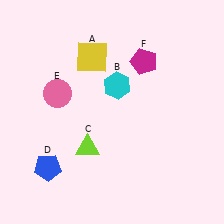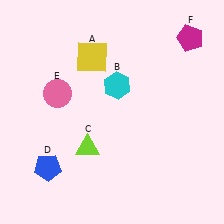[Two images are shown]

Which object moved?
The magenta pentagon (F) moved right.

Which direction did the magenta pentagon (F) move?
The magenta pentagon (F) moved right.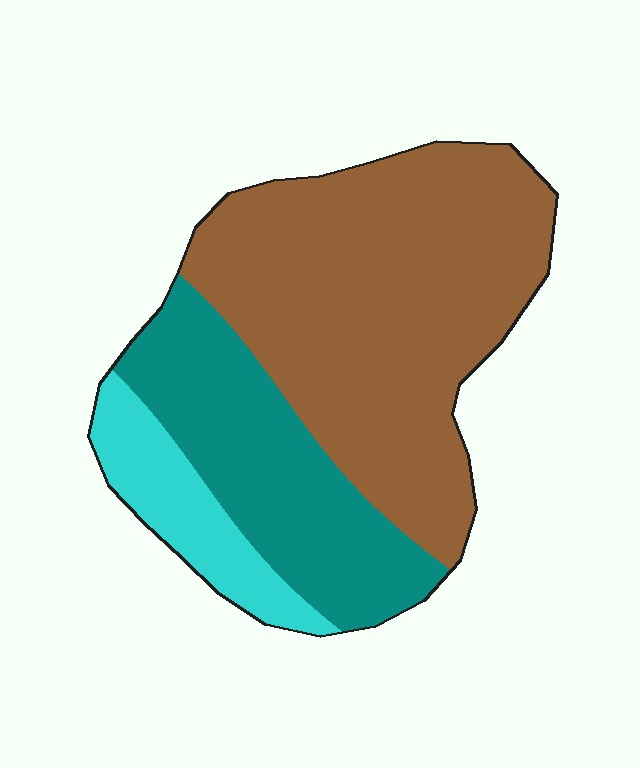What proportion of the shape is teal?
Teal takes up about one quarter (1/4) of the shape.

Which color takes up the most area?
Brown, at roughly 60%.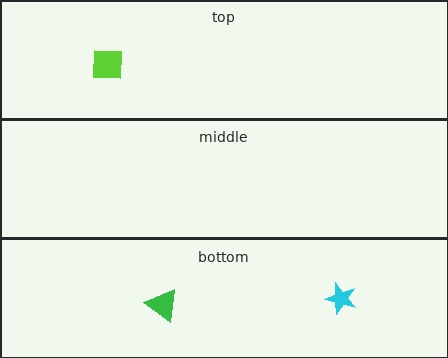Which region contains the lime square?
The top region.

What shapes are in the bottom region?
The green triangle, the cyan star.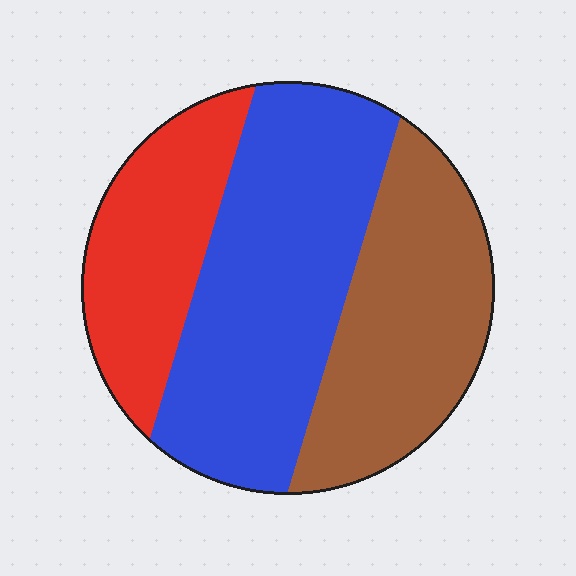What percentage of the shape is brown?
Brown takes up about one third (1/3) of the shape.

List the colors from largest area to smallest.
From largest to smallest: blue, brown, red.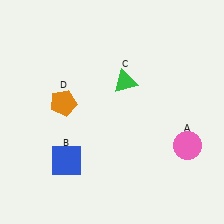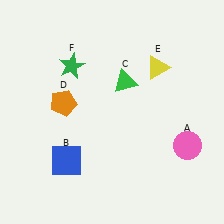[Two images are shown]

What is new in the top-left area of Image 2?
A green star (F) was added in the top-left area of Image 2.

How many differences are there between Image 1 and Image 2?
There are 2 differences between the two images.